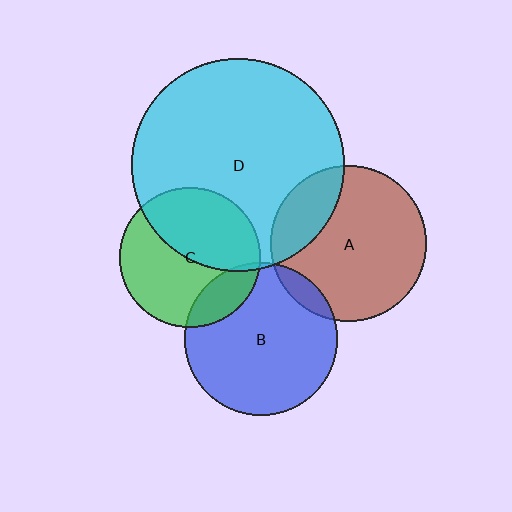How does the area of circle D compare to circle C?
Approximately 2.3 times.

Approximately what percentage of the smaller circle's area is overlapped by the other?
Approximately 5%.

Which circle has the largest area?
Circle D (cyan).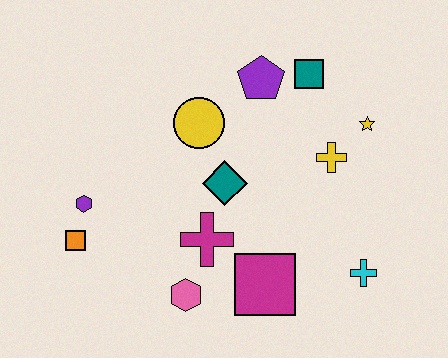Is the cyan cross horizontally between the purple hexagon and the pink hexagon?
No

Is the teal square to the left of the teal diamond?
No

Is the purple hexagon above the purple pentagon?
No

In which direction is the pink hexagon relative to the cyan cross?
The pink hexagon is to the left of the cyan cross.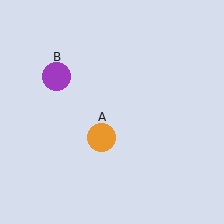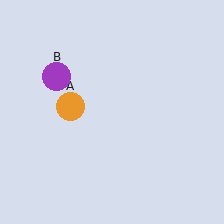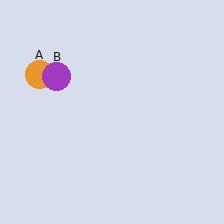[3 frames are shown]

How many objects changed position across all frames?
1 object changed position: orange circle (object A).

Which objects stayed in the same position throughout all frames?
Purple circle (object B) remained stationary.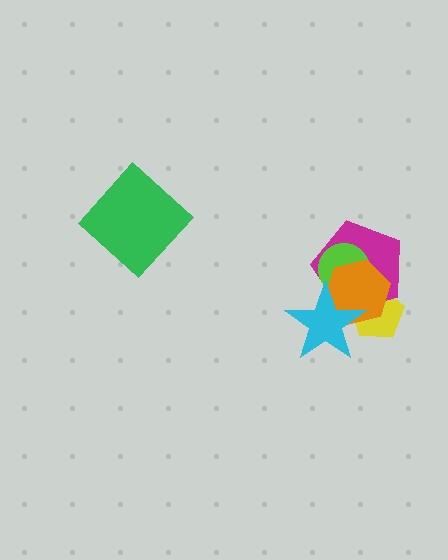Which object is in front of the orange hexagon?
The cyan star is in front of the orange hexagon.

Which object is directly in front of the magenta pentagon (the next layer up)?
The lime circle is directly in front of the magenta pentagon.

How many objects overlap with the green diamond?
0 objects overlap with the green diamond.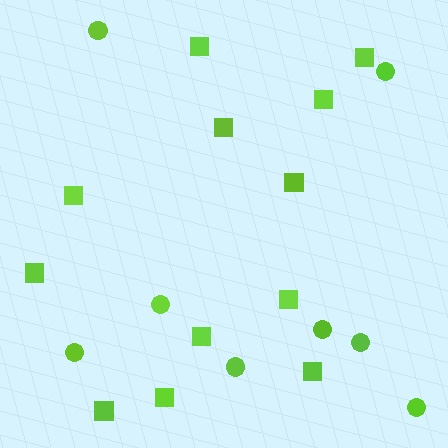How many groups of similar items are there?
There are 2 groups: one group of squares (12) and one group of circles (8).